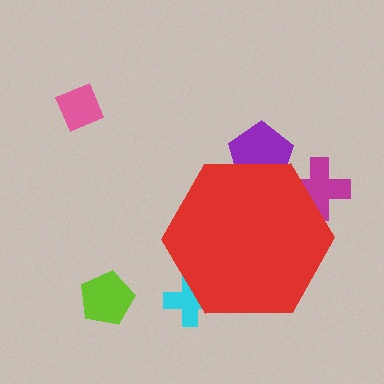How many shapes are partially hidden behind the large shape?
3 shapes are partially hidden.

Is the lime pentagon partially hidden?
No, the lime pentagon is fully visible.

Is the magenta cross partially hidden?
Yes, the magenta cross is partially hidden behind the red hexagon.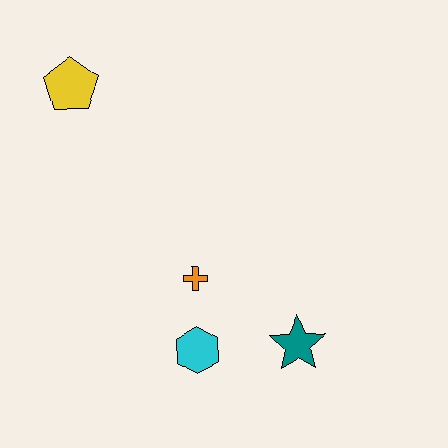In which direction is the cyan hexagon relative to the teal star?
The cyan hexagon is to the left of the teal star.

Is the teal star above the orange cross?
No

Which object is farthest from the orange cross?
The yellow pentagon is farthest from the orange cross.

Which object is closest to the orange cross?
The cyan hexagon is closest to the orange cross.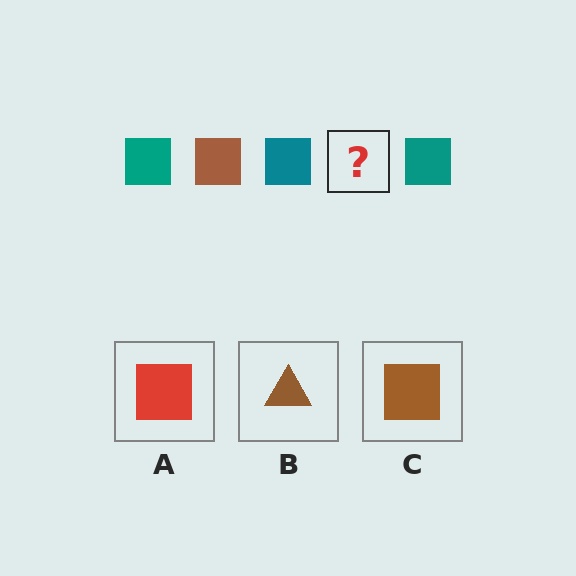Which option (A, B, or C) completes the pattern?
C.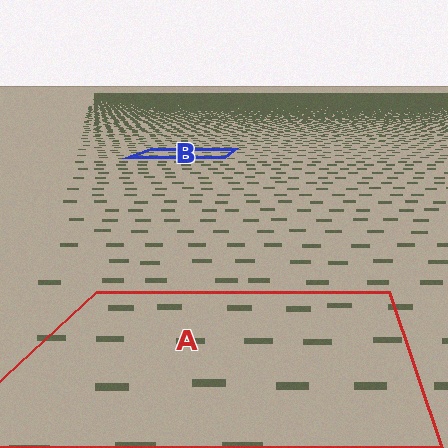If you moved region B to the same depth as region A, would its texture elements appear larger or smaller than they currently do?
They would appear larger. At a closer depth, the same texture elements are projected at a bigger on-screen size.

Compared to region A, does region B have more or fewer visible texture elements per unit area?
Region B has more texture elements per unit area — they are packed more densely because it is farther away.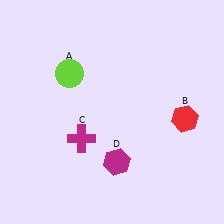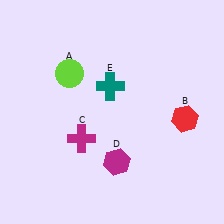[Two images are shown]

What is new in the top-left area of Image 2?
A teal cross (E) was added in the top-left area of Image 2.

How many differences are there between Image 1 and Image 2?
There is 1 difference between the two images.